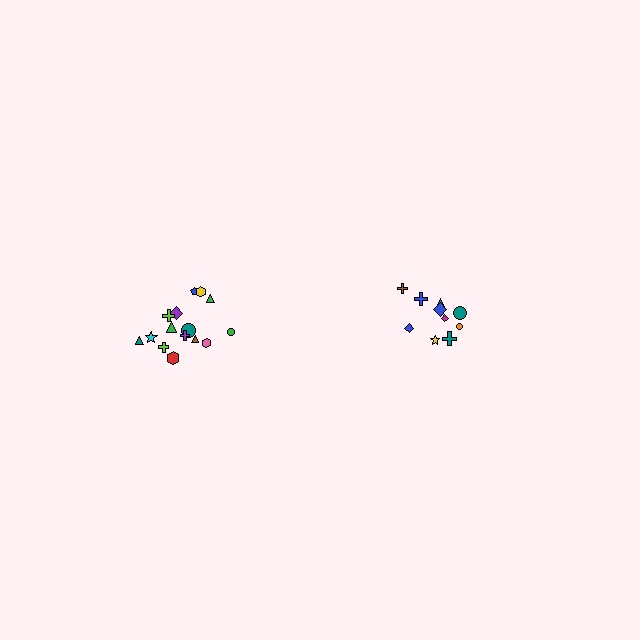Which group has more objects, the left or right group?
The left group.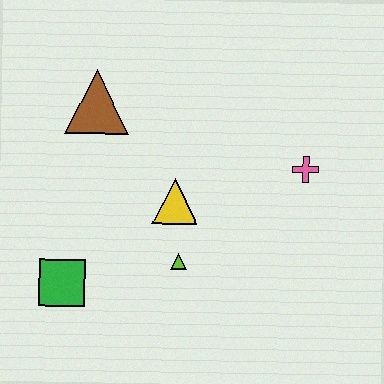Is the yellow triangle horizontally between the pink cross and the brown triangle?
Yes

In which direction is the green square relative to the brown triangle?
The green square is below the brown triangle.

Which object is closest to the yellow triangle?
The lime triangle is closest to the yellow triangle.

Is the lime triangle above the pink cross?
No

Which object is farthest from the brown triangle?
The pink cross is farthest from the brown triangle.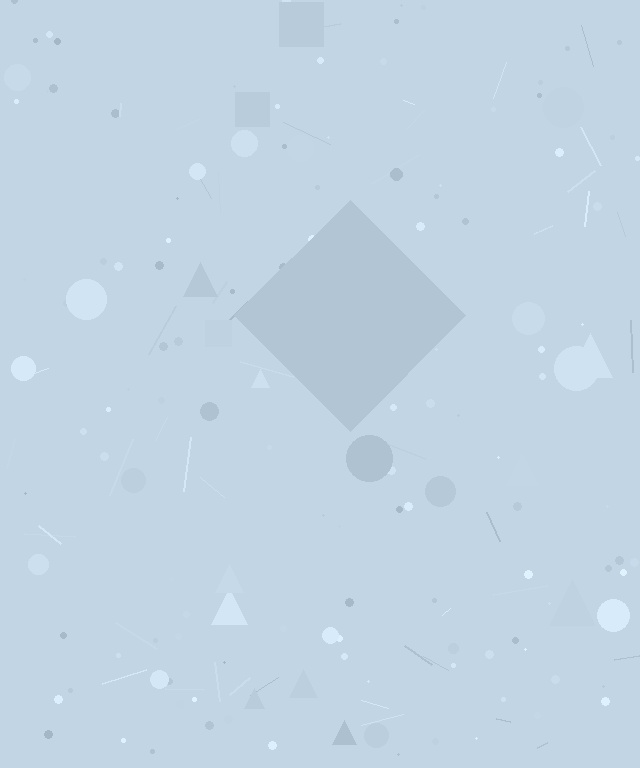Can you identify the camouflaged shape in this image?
The camouflaged shape is a diamond.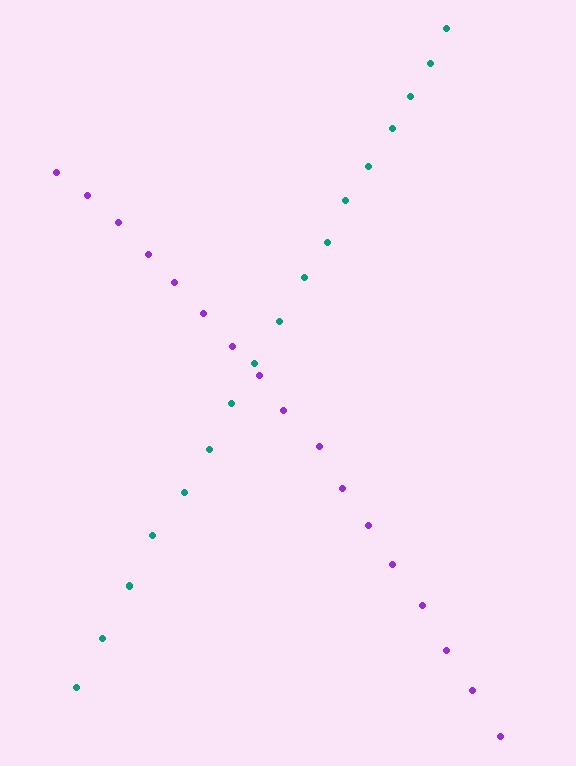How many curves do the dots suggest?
There are 2 distinct paths.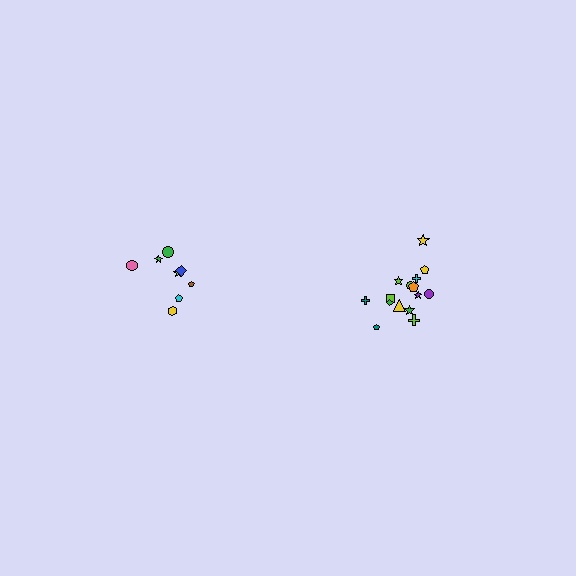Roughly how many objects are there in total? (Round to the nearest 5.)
Roughly 25 objects in total.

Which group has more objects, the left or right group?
The right group.